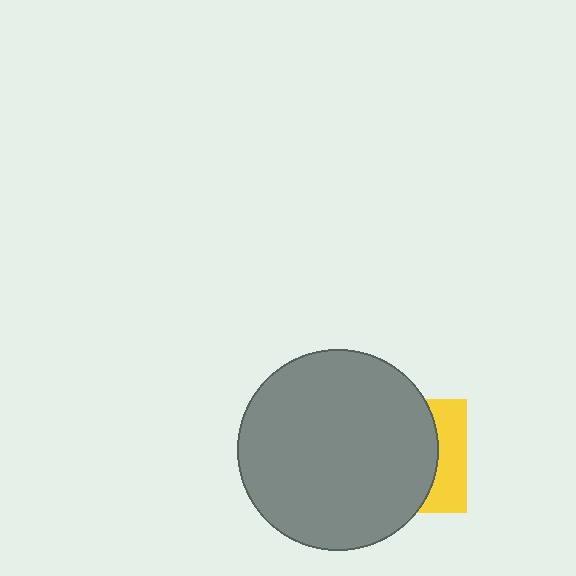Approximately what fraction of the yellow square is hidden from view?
Roughly 70% of the yellow square is hidden behind the gray circle.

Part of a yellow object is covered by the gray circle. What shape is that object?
It is a square.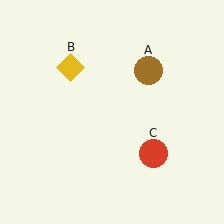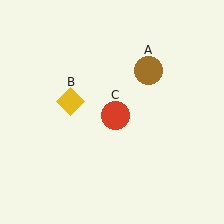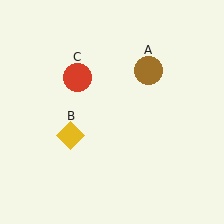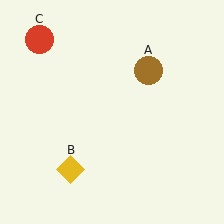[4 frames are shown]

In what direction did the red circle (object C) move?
The red circle (object C) moved up and to the left.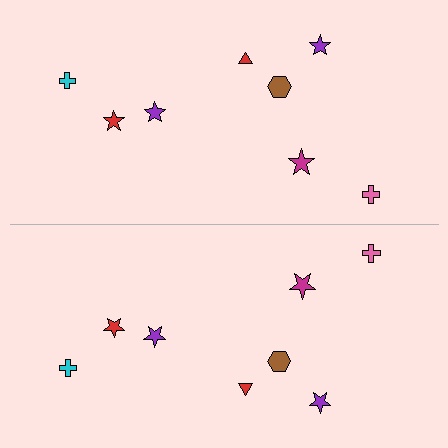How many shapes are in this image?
There are 16 shapes in this image.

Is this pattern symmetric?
Yes, this pattern has bilateral (reflection) symmetry.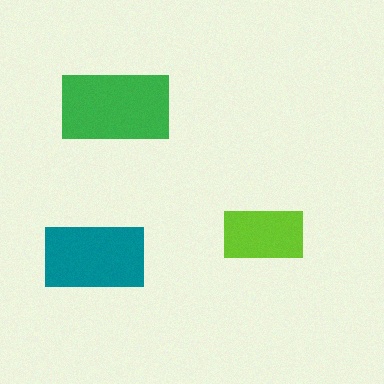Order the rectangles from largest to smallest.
the green one, the teal one, the lime one.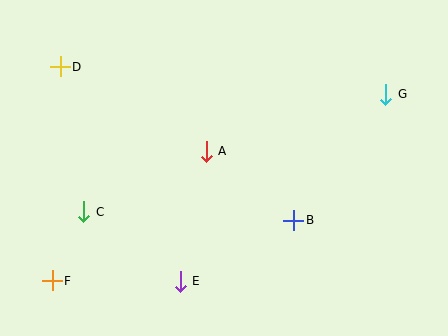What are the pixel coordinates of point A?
Point A is at (206, 151).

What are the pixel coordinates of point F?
Point F is at (52, 281).